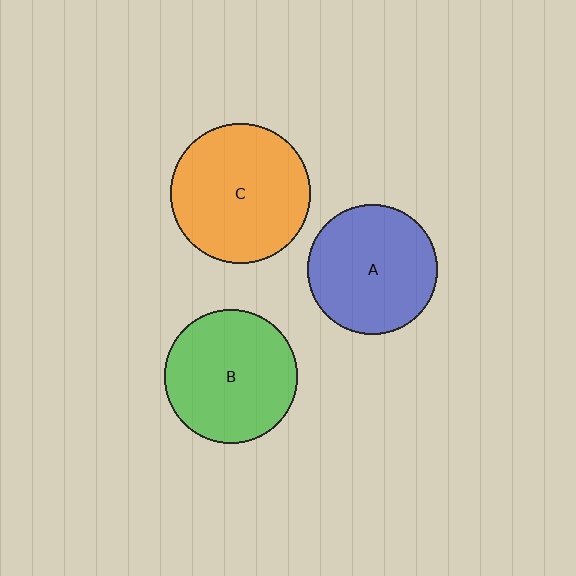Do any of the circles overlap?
No, none of the circles overlap.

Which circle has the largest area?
Circle C (orange).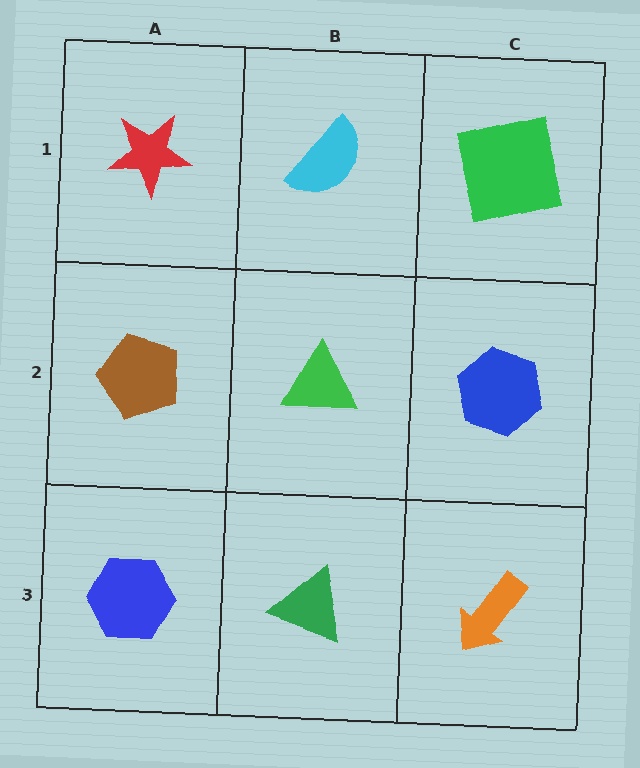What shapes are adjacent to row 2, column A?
A red star (row 1, column A), a blue hexagon (row 3, column A), a green triangle (row 2, column B).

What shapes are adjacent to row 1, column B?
A green triangle (row 2, column B), a red star (row 1, column A), a green square (row 1, column C).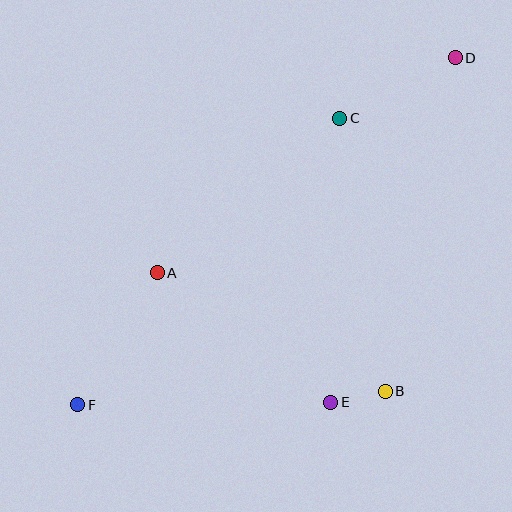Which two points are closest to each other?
Points B and E are closest to each other.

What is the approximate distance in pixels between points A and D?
The distance between A and D is approximately 367 pixels.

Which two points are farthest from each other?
Points D and F are farthest from each other.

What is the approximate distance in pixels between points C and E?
The distance between C and E is approximately 284 pixels.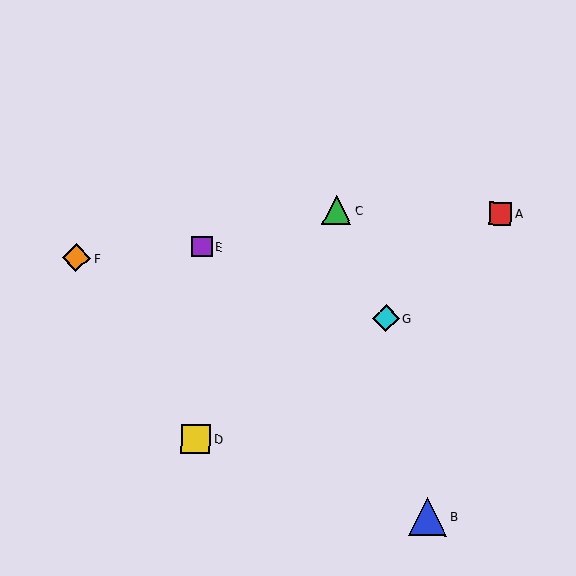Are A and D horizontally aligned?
No, A is at y≈214 and D is at y≈439.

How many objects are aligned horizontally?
2 objects (A, C) are aligned horizontally.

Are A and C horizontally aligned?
Yes, both are at y≈214.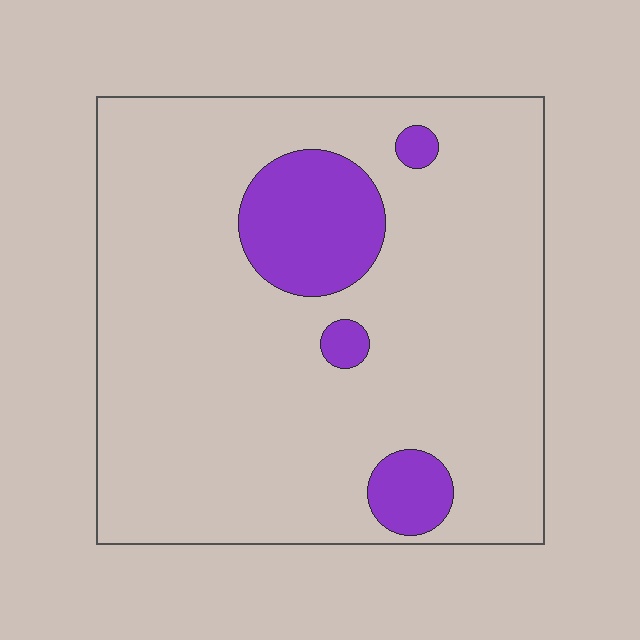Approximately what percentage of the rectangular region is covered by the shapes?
Approximately 15%.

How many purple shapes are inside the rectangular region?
4.